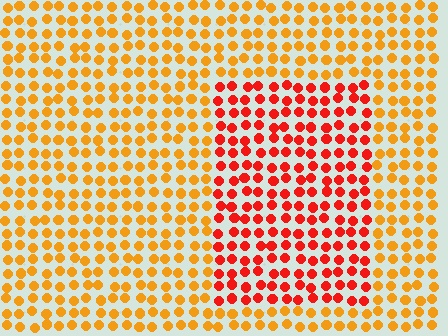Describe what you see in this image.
The image is filled with small orange elements in a uniform arrangement. A rectangle-shaped region is visible where the elements are tinted to a slightly different hue, forming a subtle color boundary.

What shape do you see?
I see a rectangle.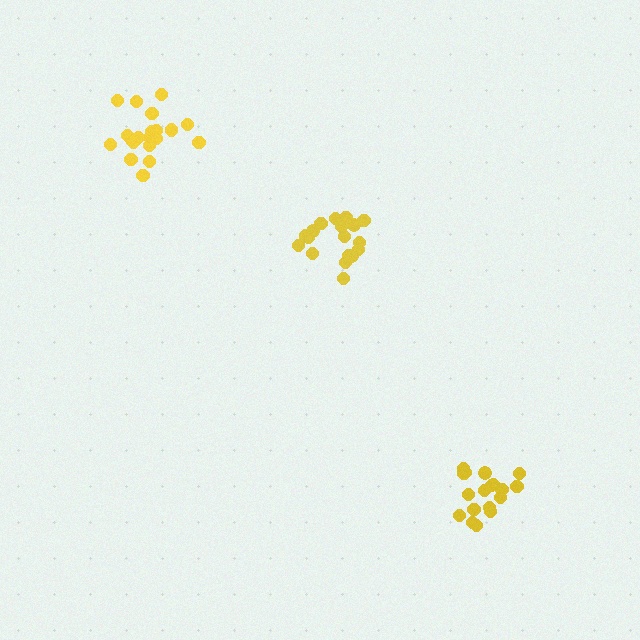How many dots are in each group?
Group 1: 20 dots, Group 2: 18 dots, Group 3: 19 dots (57 total).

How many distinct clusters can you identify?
There are 3 distinct clusters.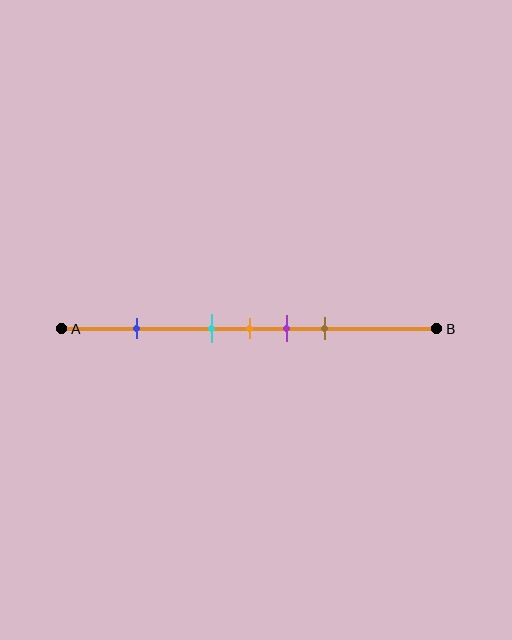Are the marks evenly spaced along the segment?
No, the marks are not evenly spaced.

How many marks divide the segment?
There are 5 marks dividing the segment.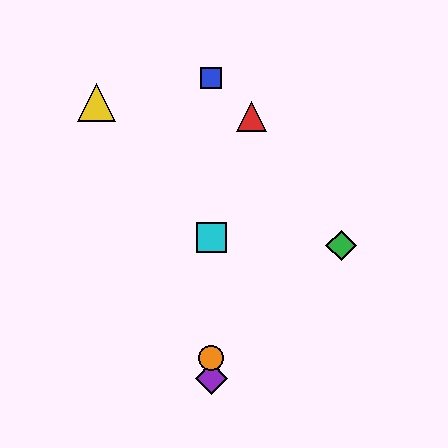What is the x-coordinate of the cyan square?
The cyan square is at x≈211.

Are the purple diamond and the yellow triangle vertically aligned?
No, the purple diamond is at x≈211 and the yellow triangle is at x≈97.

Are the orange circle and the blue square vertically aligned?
Yes, both are at x≈211.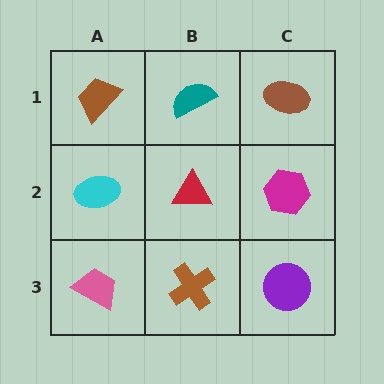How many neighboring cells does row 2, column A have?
3.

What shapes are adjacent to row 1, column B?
A red triangle (row 2, column B), a brown trapezoid (row 1, column A), a brown ellipse (row 1, column C).